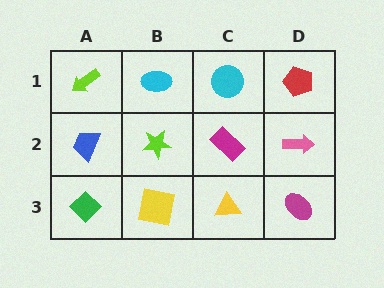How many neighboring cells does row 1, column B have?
3.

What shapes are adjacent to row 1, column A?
A blue trapezoid (row 2, column A), a cyan ellipse (row 1, column B).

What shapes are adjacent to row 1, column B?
A lime star (row 2, column B), a lime arrow (row 1, column A), a cyan circle (row 1, column C).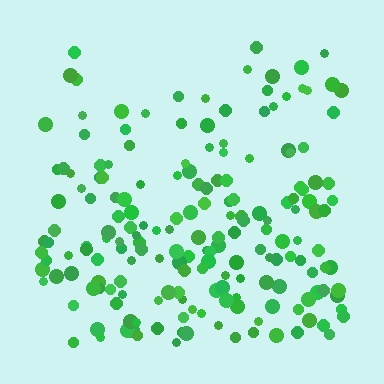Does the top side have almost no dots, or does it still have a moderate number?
Still a moderate number, just noticeably fewer than the bottom.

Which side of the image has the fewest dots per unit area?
The top.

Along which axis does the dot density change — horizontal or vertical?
Vertical.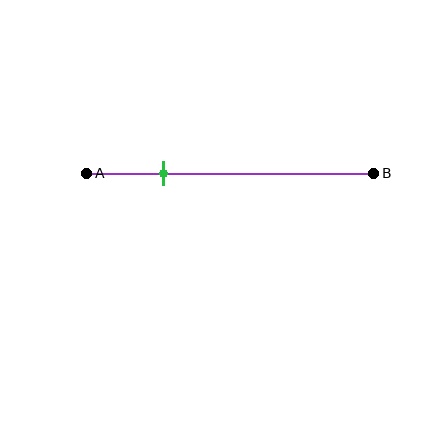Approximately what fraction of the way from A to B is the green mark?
The green mark is approximately 25% of the way from A to B.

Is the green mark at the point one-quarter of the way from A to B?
Yes, the mark is approximately at the one-quarter point.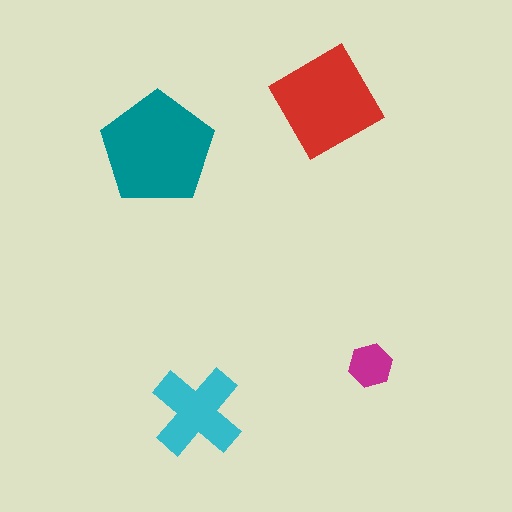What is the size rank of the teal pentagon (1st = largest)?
1st.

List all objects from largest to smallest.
The teal pentagon, the red square, the cyan cross, the magenta hexagon.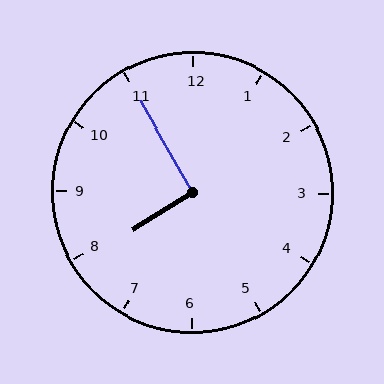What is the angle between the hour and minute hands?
Approximately 92 degrees.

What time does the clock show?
7:55.